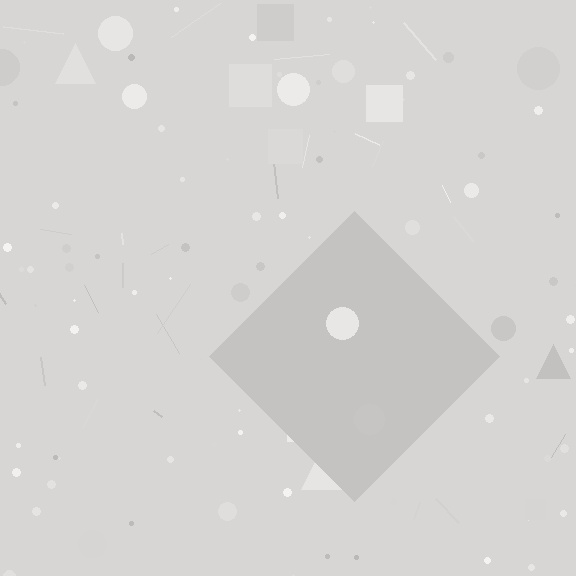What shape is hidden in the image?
A diamond is hidden in the image.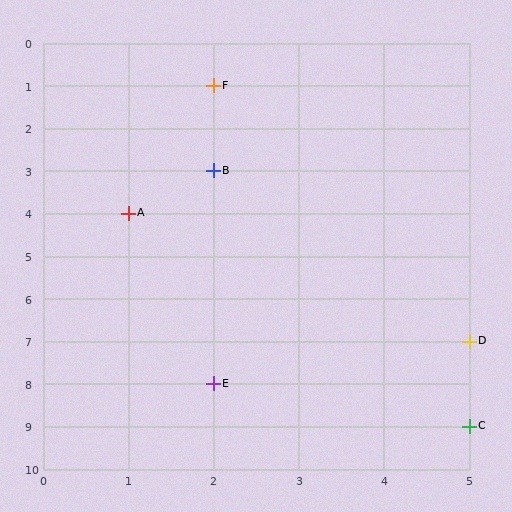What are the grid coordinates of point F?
Point F is at grid coordinates (2, 1).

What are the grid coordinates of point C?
Point C is at grid coordinates (5, 9).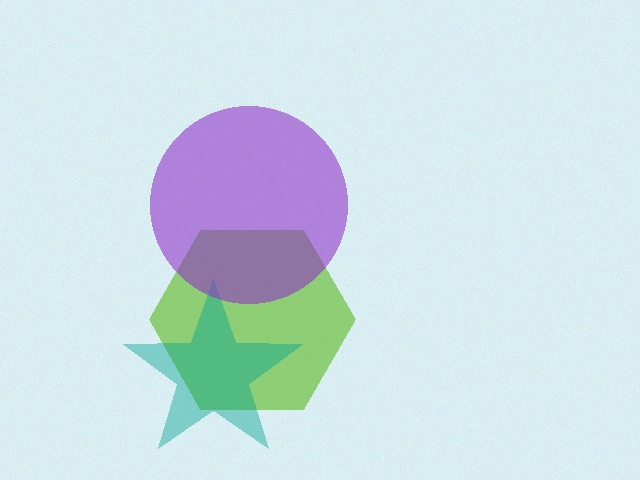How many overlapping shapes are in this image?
There are 3 overlapping shapes in the image.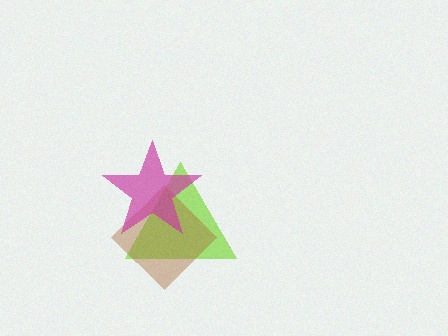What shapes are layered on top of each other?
The layered shapes are: a lime triangle, a brown diamond, a magenta star.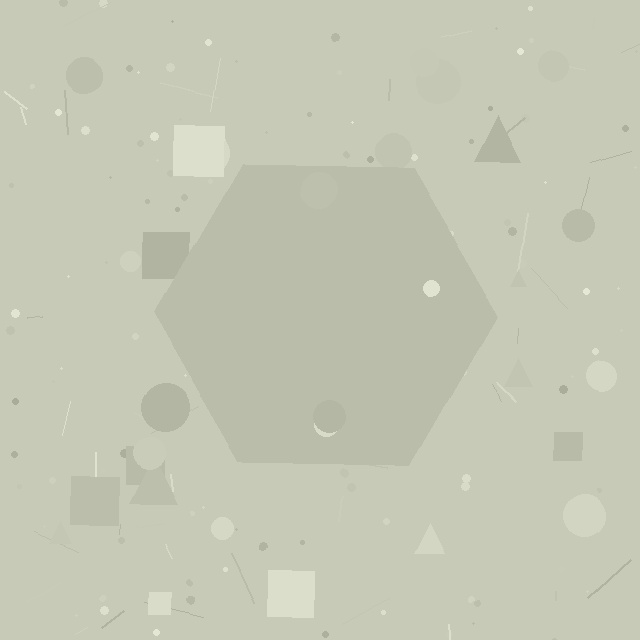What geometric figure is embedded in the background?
A hexagon is embedded in the background.